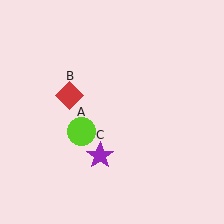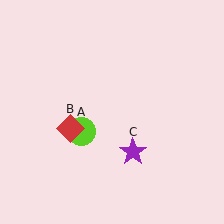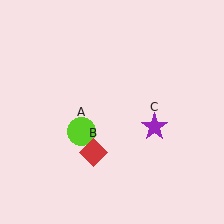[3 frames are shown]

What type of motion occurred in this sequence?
The red diamond (object B), purple star (object C) rotated counterclockwise around the center of the scene.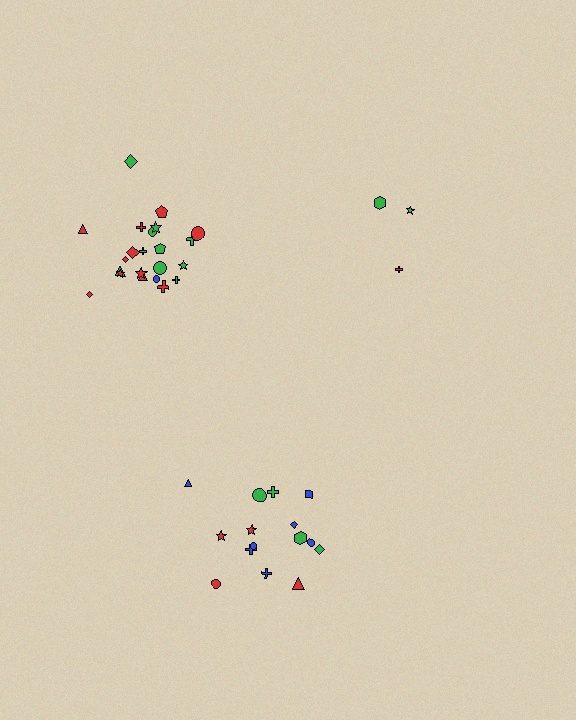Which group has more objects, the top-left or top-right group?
The top-left group.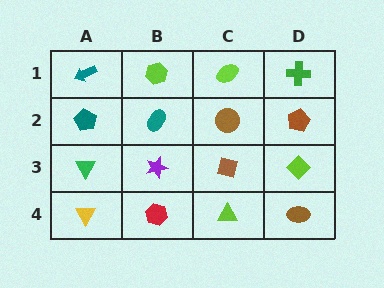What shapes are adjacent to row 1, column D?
A brown pentagon (row 2, column D), a lime ellipse (row 1, column C).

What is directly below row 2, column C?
A brown diamond.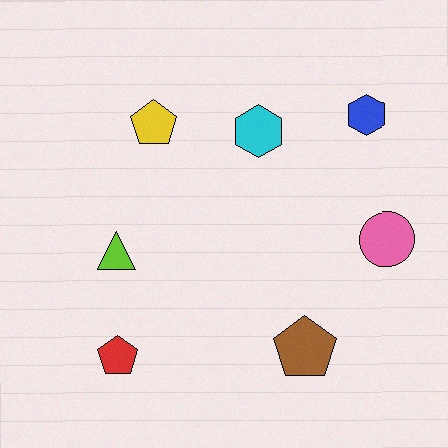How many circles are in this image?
There is 1 circle.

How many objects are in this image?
There are 7 objects.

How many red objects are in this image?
There is 1 red object.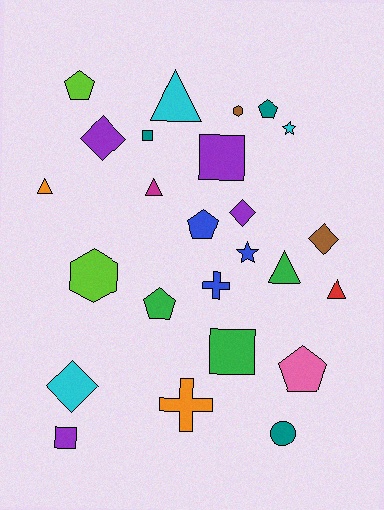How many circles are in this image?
There is 1 circle.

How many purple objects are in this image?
There are 4 purple objects.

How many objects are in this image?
There are 25 objects.